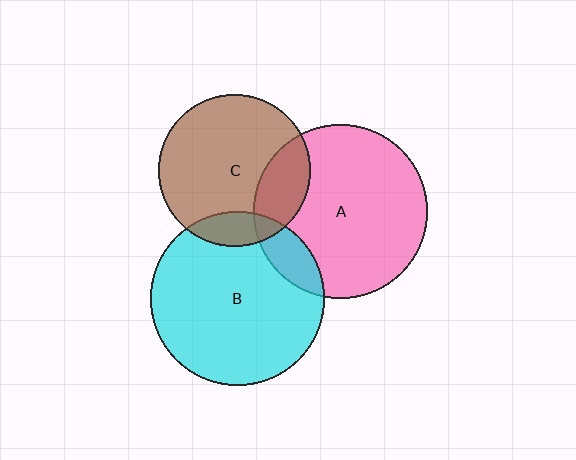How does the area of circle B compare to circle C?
Approximately 1.3 times.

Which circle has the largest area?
Circle A (pink).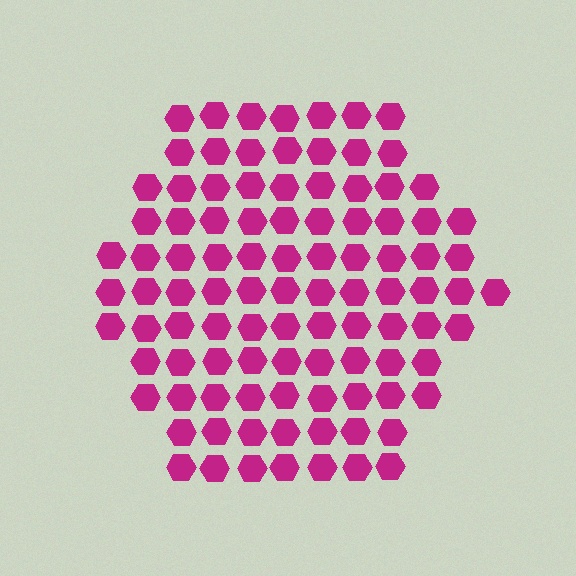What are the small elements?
The small elements are hexagons.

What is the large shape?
The large shape is a hexagon.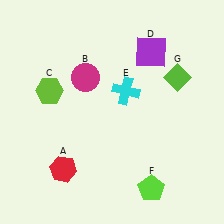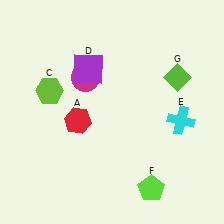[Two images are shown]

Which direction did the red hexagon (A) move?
The red hexagon (A) moved up.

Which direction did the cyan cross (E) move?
The cyan cross (E) moved right.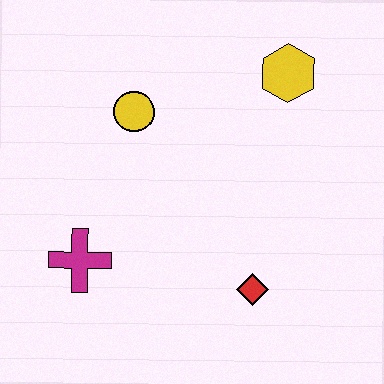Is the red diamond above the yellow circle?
No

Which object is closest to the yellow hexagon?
The yellow circle is closest to the yellow hexagon.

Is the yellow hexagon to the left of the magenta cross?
No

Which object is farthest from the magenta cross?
The yellow hexagon is farthest from the magenta cross.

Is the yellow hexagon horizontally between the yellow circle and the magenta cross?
No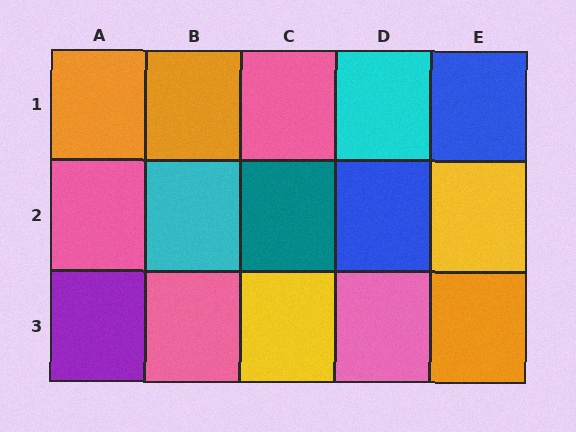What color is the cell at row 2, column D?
Blue.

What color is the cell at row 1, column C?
Pink.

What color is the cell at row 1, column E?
Blue.